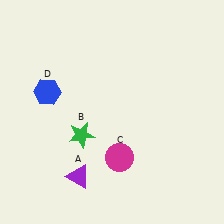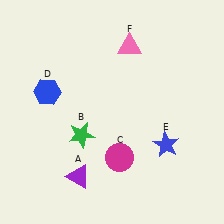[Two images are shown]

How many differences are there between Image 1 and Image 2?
There are 2 differences between the two images.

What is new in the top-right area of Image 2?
A pink triangle (F) was added in the top-right area of Image 2.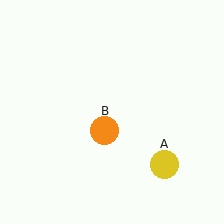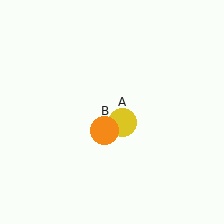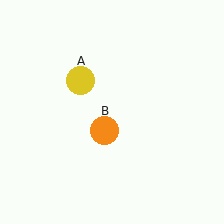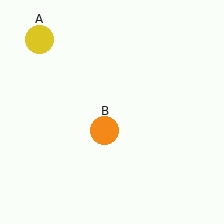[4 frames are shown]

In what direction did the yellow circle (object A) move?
The yellow circle (object A) moved up and to the left.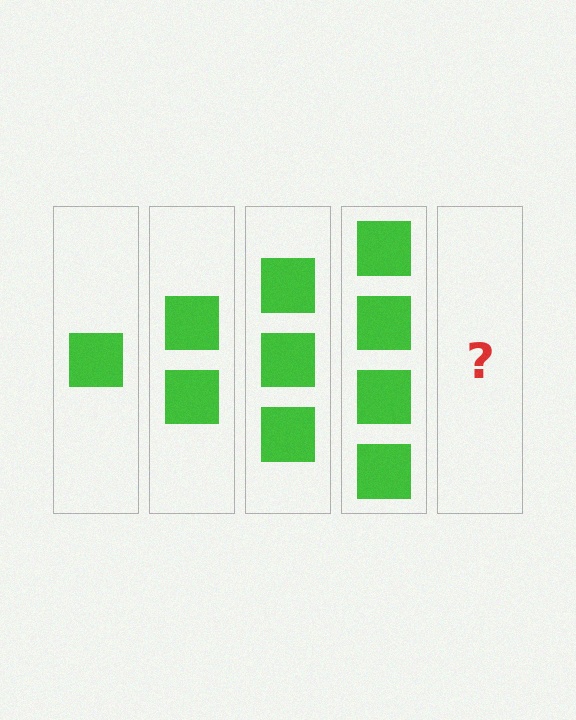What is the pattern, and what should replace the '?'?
The pattern is that each step adds one more square. The '?' should be 5 squares.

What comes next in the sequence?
The next element should be 5 squares.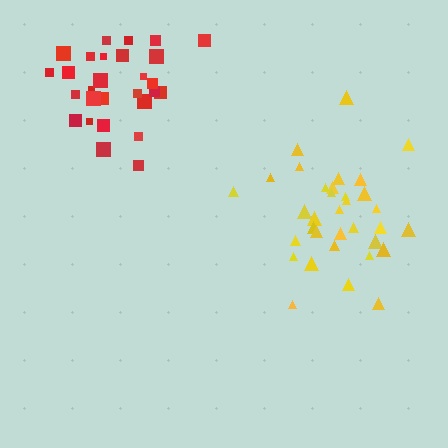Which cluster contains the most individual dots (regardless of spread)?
Yellow (34).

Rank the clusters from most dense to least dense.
red, yellow.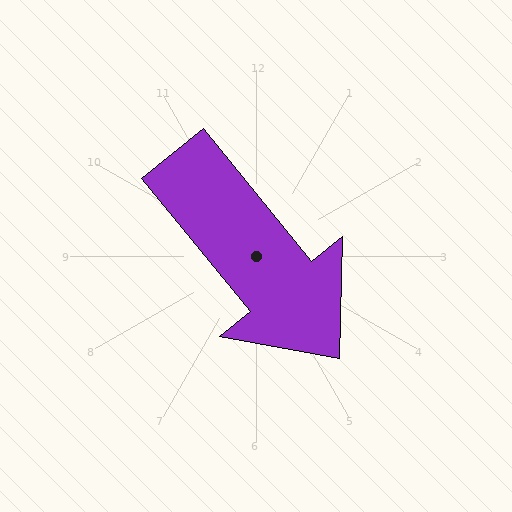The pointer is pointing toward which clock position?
Roughly 5 o'clock.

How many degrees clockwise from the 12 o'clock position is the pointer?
Approximately 141 degrees.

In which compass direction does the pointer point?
Southeast.